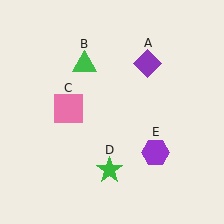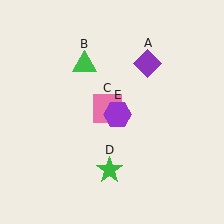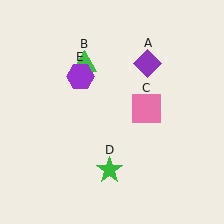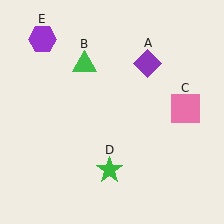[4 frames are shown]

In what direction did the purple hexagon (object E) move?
The purple hexagon (object E) moved up and to the left.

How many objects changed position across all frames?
2 objects changed position: pink square (object C), purple hexagon (object E).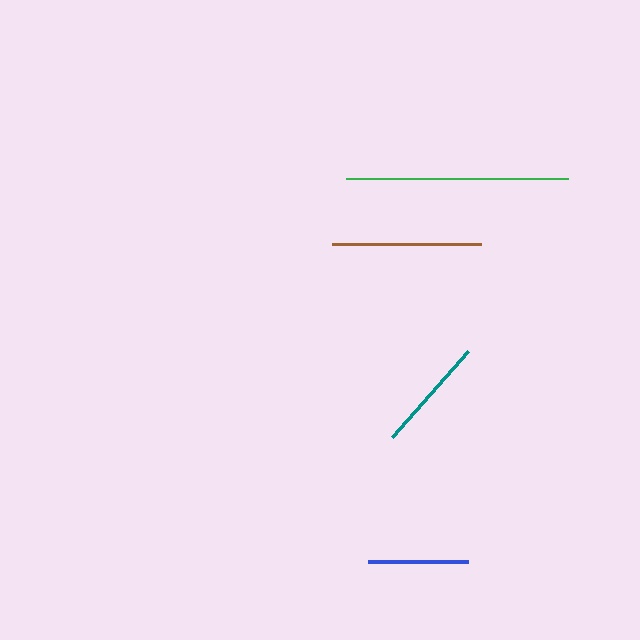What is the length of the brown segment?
The brown segment is approximately 148 pixels long.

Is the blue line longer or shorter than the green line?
The green line is longer than the blue line.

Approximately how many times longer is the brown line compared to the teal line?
The brown line is approximately 1.3 times the length of the teal line.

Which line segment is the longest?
The green line is the longest at approximately 222 pixels.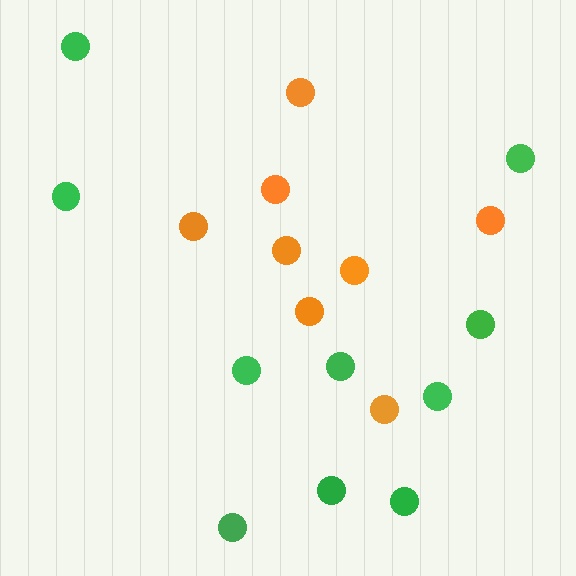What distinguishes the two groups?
There are 2 groups: one group of orange circles (8) and one group of green circles (10).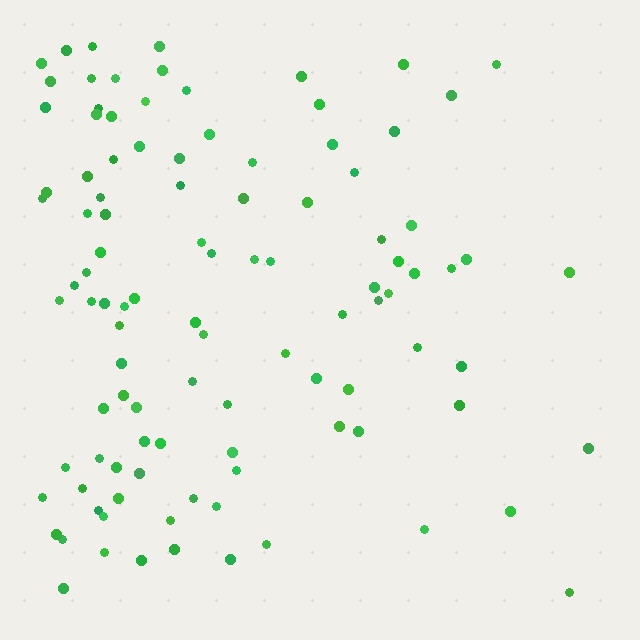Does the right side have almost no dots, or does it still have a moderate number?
Still a moderate number, just noticeably fewer than the left.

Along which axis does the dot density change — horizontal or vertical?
Horizontal.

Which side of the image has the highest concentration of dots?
The left.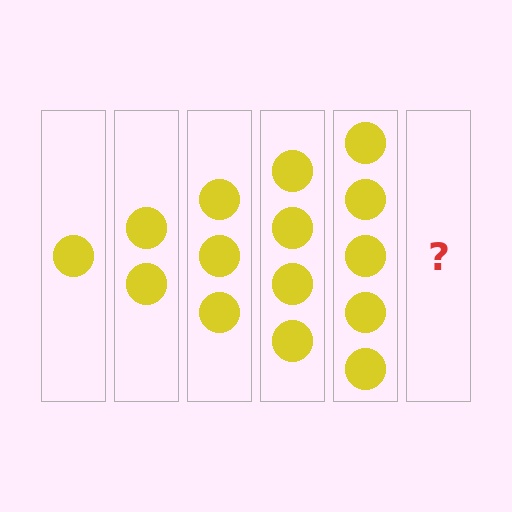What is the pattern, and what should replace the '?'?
The pattern is that each step adds one more circle. The '?' should be 6 circles.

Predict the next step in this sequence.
The next step is 6 circles.